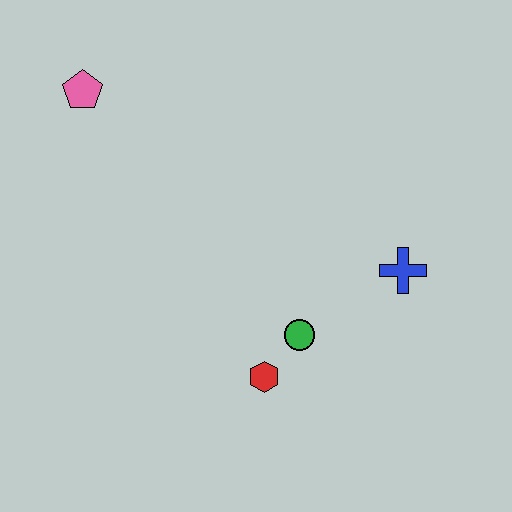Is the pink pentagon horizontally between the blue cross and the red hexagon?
No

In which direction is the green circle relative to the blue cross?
The green circle is to the left of the blue cross.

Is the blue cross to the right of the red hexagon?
Yes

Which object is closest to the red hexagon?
The green circle is closest to the red hexagon.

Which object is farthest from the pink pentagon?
The blue cross is farthest from the pink pentagon.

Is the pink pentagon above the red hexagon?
Yes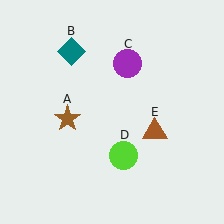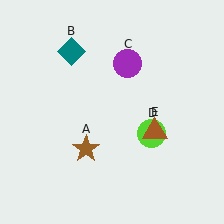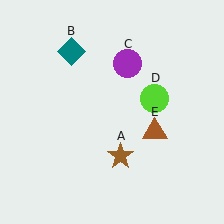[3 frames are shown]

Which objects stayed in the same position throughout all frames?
Teal diamond (object B) and purple circle (object C) and brown triangle (object E) remained stationary.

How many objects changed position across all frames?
2 objects changed position: brown star (object A), lime circle (object D).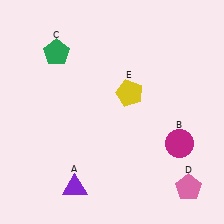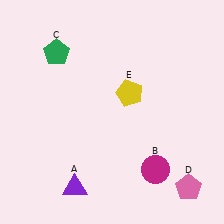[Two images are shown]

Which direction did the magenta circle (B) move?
The magenta circle (B) moved down.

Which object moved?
The magenta circle (B) moved down.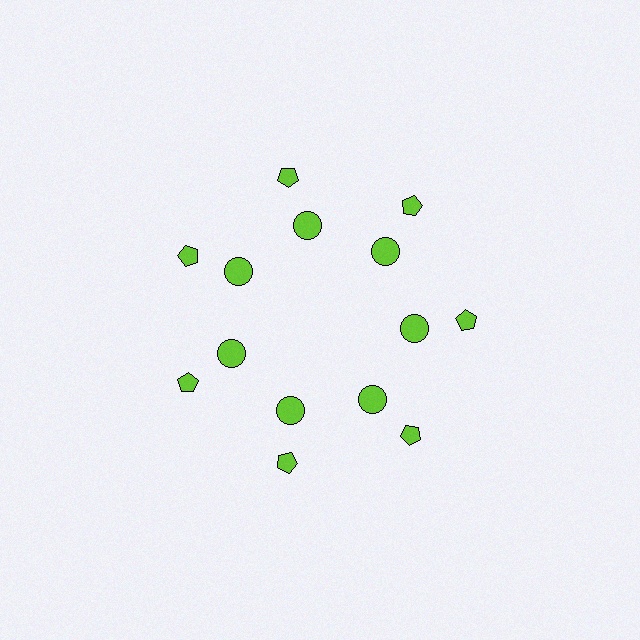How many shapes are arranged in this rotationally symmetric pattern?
There are 14 shapes, arranged in 7 groups of 2.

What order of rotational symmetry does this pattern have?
This pattern has 7-fold rotational symmetry.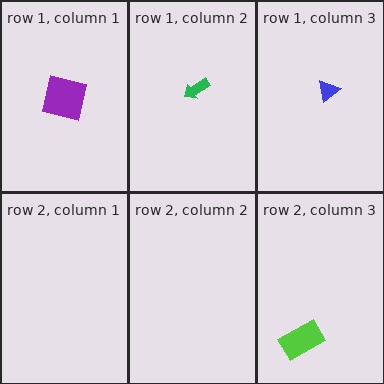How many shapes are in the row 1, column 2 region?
1.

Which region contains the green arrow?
The row 1, column 2 region.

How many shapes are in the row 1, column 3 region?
1.